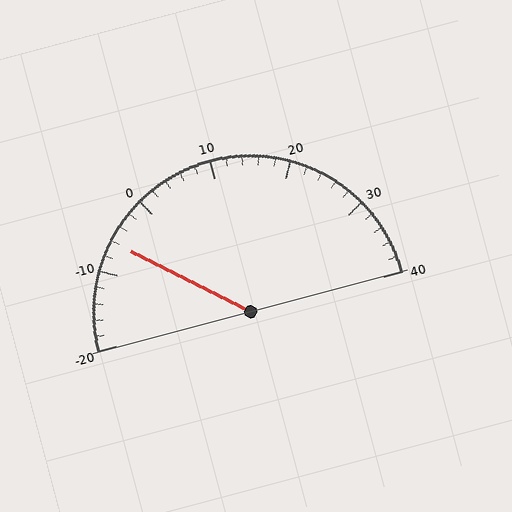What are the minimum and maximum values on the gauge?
The gauge ranges from -20 to 40.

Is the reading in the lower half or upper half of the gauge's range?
The reading is in the lower half of the range (-20 to 40).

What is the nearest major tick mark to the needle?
The nearest major tick mark is -10.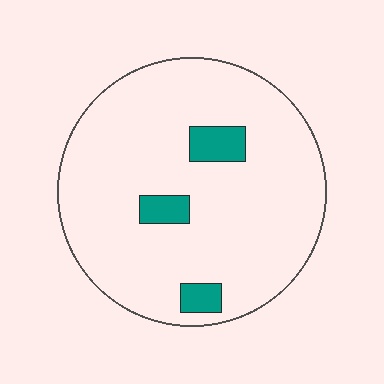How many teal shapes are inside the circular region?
3.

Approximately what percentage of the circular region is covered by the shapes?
Approximately 10%.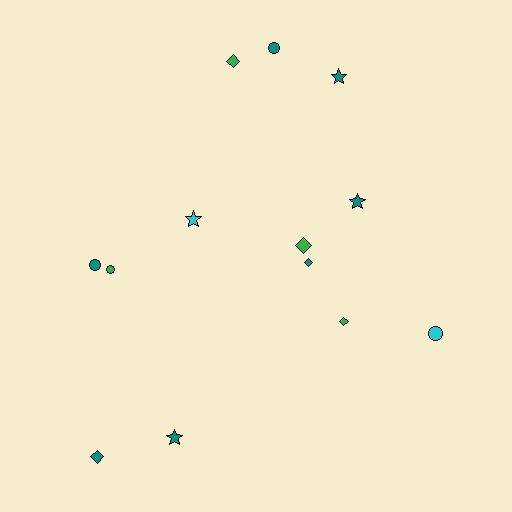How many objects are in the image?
There are 13 objects.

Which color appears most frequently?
Teal, with 7 objects.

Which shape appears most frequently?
Diamond, with 5 objects.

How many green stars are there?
There are no green stars.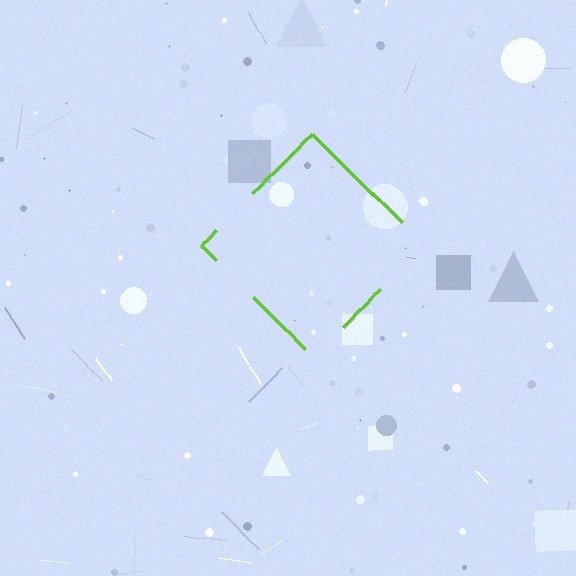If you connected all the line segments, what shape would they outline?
They would outline a diamond.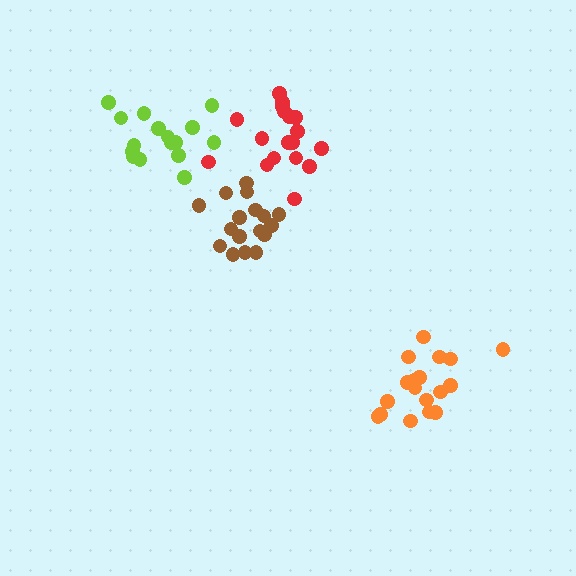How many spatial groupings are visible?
There are 4 spatial groupings.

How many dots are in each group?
Group 1: 16 dots, Group 2: 17 dots, Group 3: 19 dots, Group 4: 19 dots (71 total).